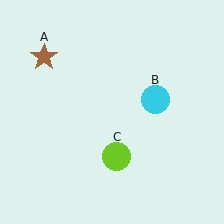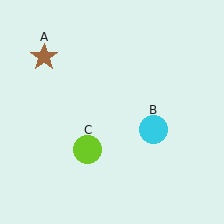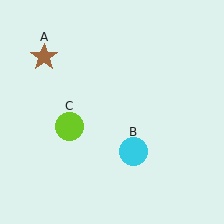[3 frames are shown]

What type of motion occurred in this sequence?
The cyan circle (object B), lime circle (object C) rotated clockwise around the center of the scene.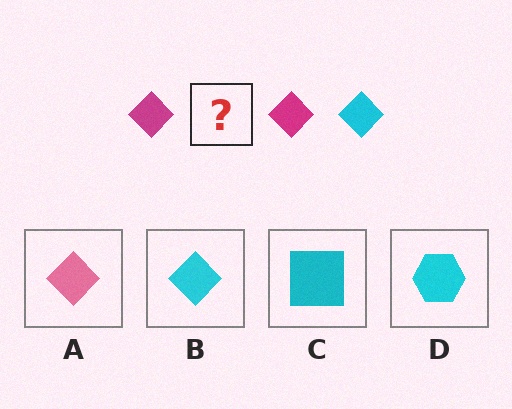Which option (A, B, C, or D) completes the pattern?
B.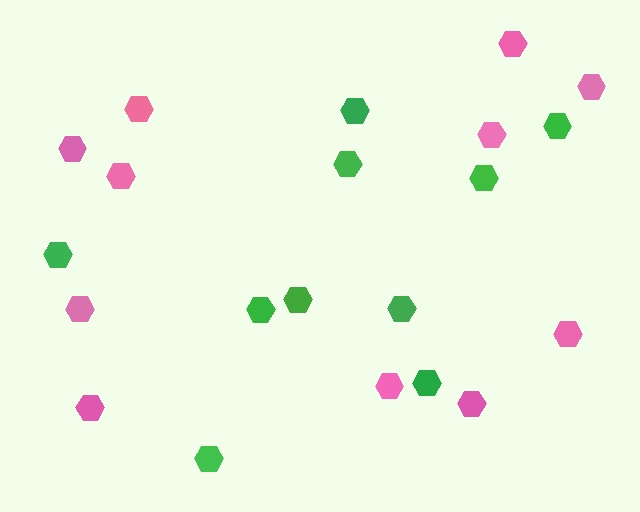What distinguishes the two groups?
There are 2 groups: one group of pink hexagons (11) and one group of green hexagons (10).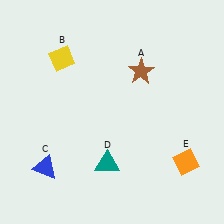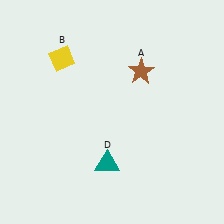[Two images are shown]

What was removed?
The orange diamond (E), the blue triangle (C) were removed in Image 2.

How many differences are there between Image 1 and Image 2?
There are 2 differences between the two images.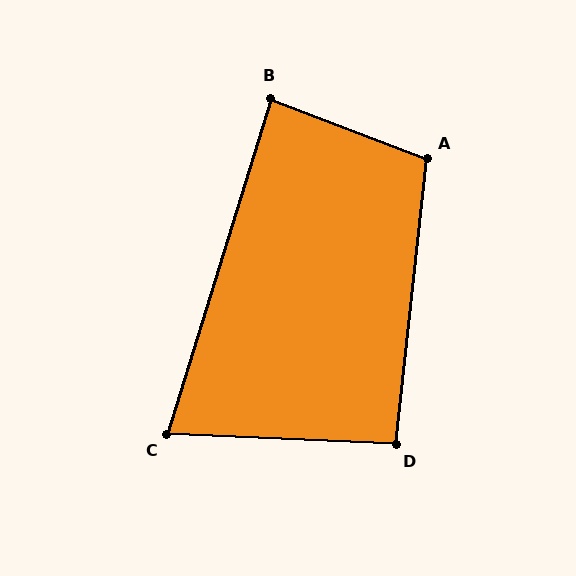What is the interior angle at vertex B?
Approximately 86 degrees (approximately right).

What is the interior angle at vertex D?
Approximately 94 degrees (approximately right).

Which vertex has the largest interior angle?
A, at approximately 105 degrees.